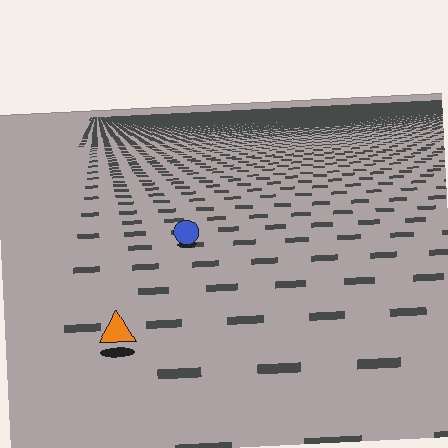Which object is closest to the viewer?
The orange triangle is closest. The texture marks near it are larger and more spread out.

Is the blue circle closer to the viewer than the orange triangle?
No. The orange triangle is closer — you can tell from the texture gradient: the ground texture is coarser near it.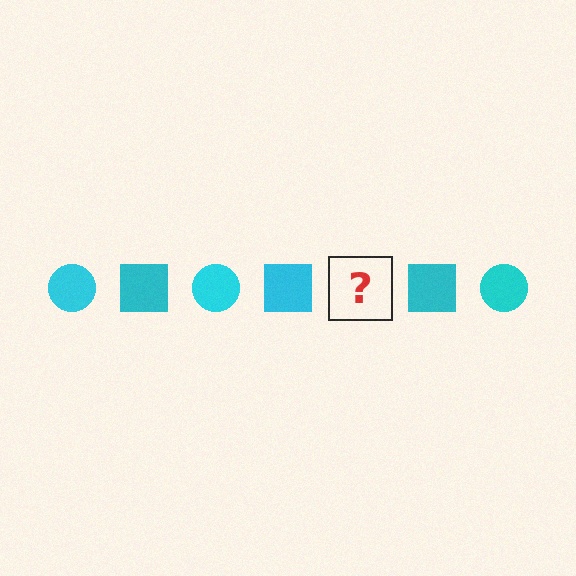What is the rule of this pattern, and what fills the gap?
The rule is that the pattern cycles through circle, square shapes in cyan. The gap should be filled with a cyan circle.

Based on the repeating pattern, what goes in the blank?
The blank should be a cyan circle.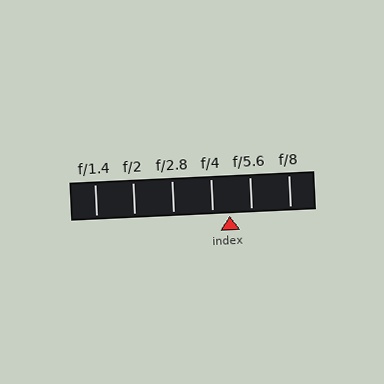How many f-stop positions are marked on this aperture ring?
There are 6 f-stop positions marked.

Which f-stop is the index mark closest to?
The index mark is closest to f/4.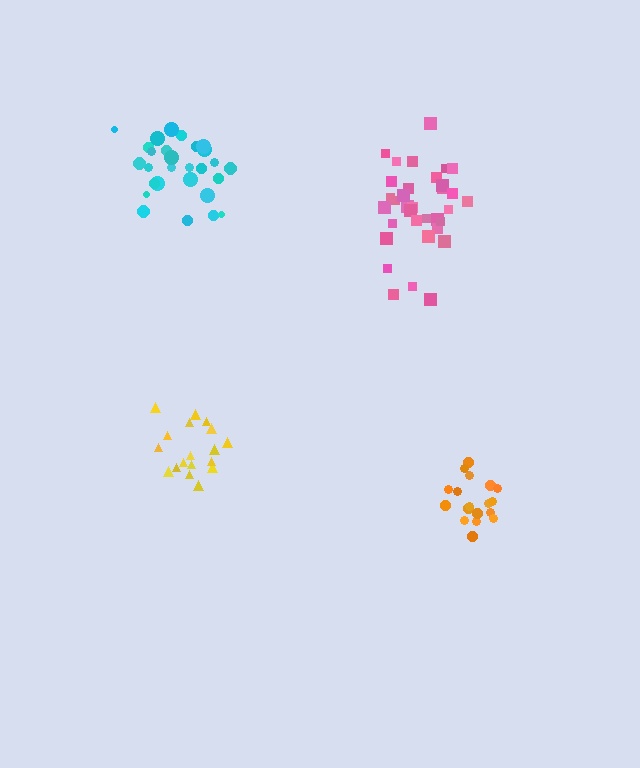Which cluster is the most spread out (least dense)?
Yellow.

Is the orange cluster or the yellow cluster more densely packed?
Orange.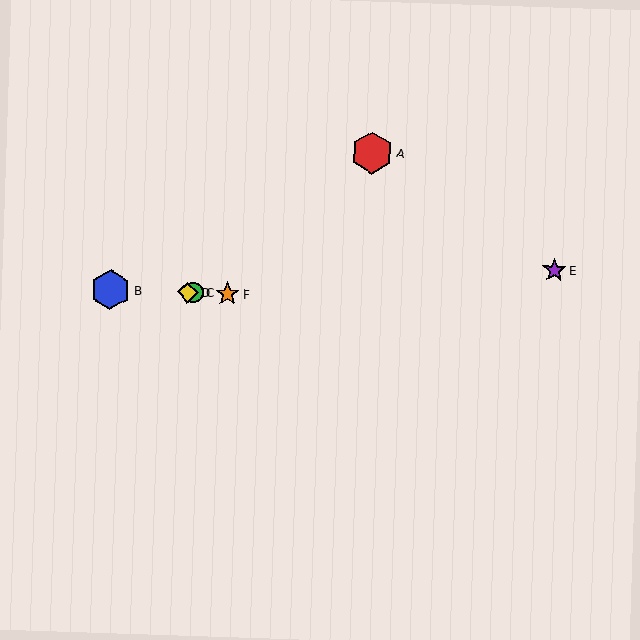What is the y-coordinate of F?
Object F is at y≈294.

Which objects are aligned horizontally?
Objects B, C, D, F are aligned horizontally.